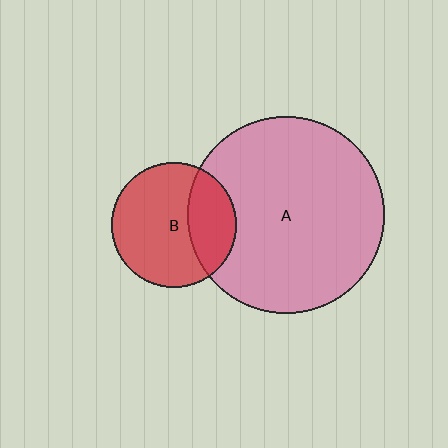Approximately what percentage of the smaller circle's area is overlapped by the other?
Approximately 30%.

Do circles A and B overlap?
Yes.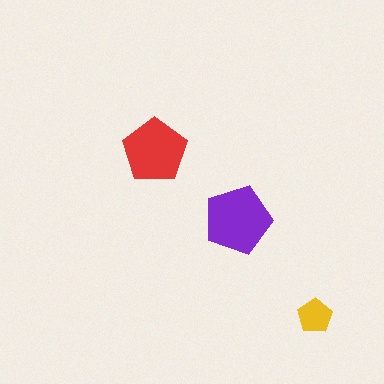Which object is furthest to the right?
The yellow pentagon is rightmost.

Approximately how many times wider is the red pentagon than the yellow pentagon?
About 2 times wider.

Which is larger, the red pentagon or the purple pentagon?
The purple one.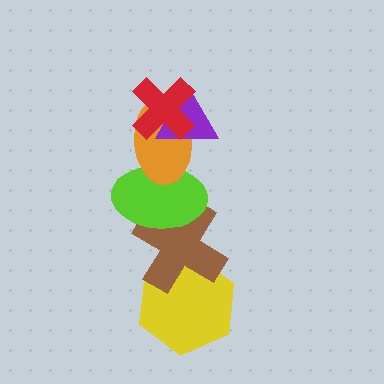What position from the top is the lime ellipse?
The lime ellipse is 4th from the top.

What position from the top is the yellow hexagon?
The yellow hexagon is 6th from the top.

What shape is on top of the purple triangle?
The red cross is on top of the purple triangle.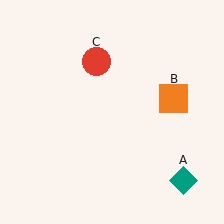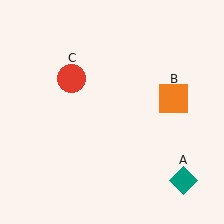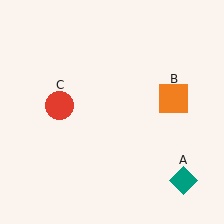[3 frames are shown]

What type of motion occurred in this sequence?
The red circle (object C) rotated counterclockwise around the center of the scene.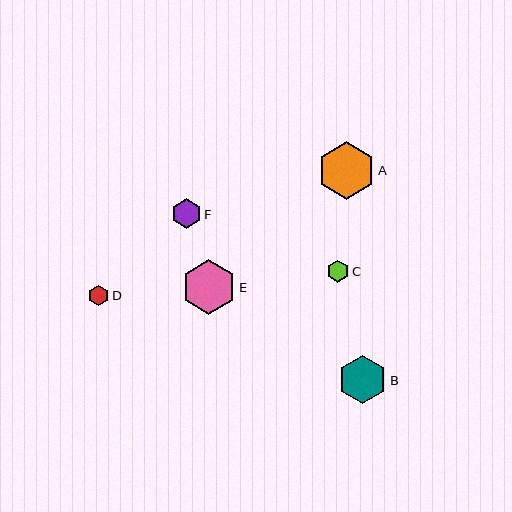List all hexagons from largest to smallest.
From largest to smallest: A, E, B, F, C, D.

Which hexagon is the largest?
Hexagon A is the largest with a size of approximately 58 pixels.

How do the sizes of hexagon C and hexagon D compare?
Hexagon C and hexagon D are approximately the same size.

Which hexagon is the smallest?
Hexagon D is the smallest with a size of approximately 20 pixels.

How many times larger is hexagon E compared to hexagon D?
Hexagon E is approximately 2.7 times the size of hexagon D.